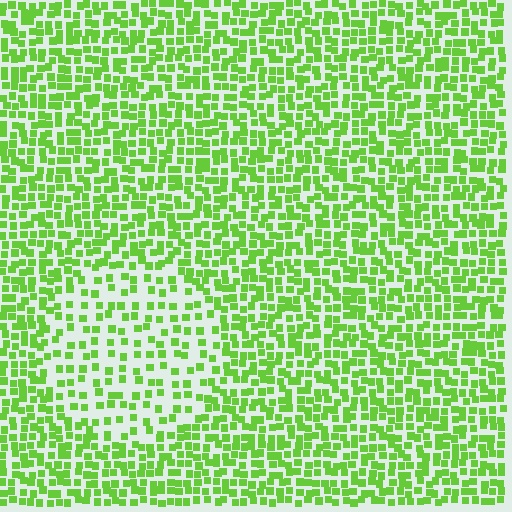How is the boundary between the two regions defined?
The boundary is defined by a change in element density (approximately 2.0x ratio). All elements are the same color, size, and shape.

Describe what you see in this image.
The image contains small lime elements arranged at two different densities. A circle-shaped region is visible where the elements are less densely packed than the surrounding area.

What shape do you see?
I see a circle.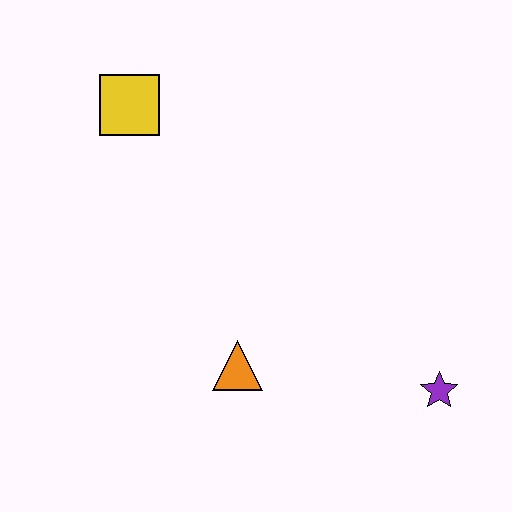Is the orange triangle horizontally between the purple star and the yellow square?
Yes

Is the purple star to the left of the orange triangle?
No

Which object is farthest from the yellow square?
The purple star is farthest from the yellow square.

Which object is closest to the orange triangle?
The purple star is closest to the orange triangle.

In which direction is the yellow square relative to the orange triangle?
The yellow square is above the orange triangle.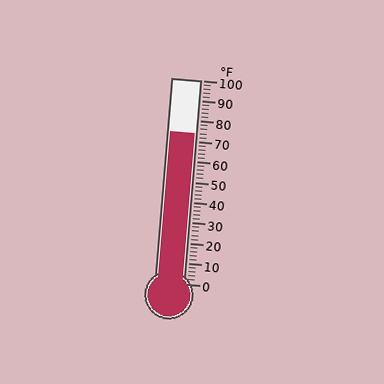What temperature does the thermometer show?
The thermometer shows approximately 74°F.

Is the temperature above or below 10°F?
The temperature is above 10°F.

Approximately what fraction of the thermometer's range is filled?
The thermometer is filled to approximately 75% of its range.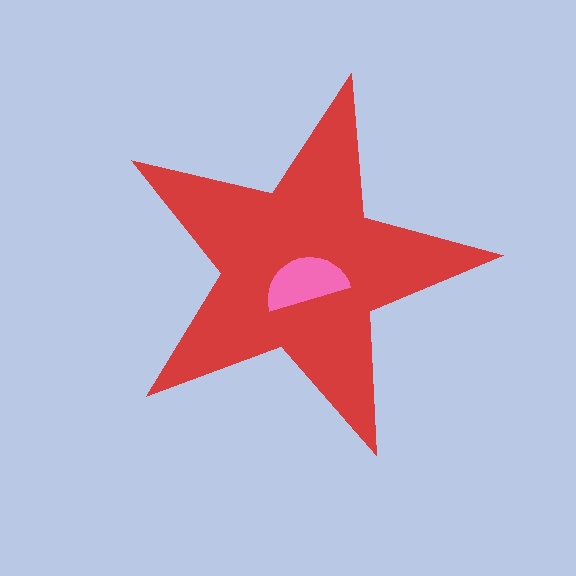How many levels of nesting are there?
2.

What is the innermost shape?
The pink semicircle.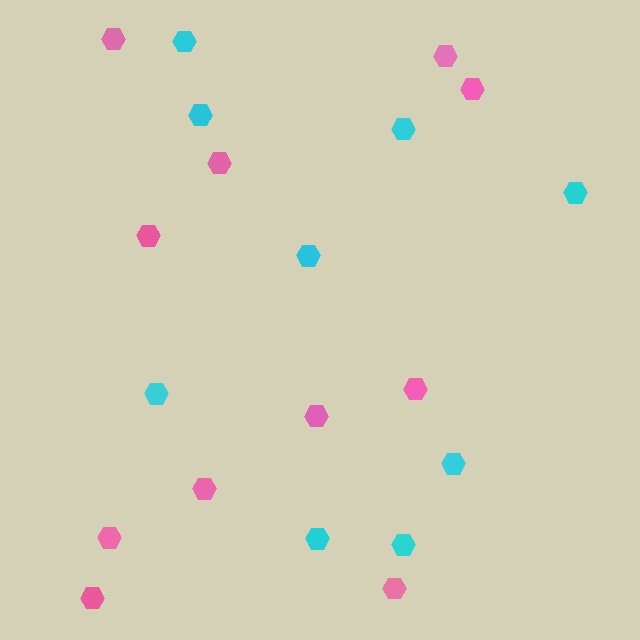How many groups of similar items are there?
There are 2 groups: one group of pink hexagons (11) and one group of cyan hexagons (9).